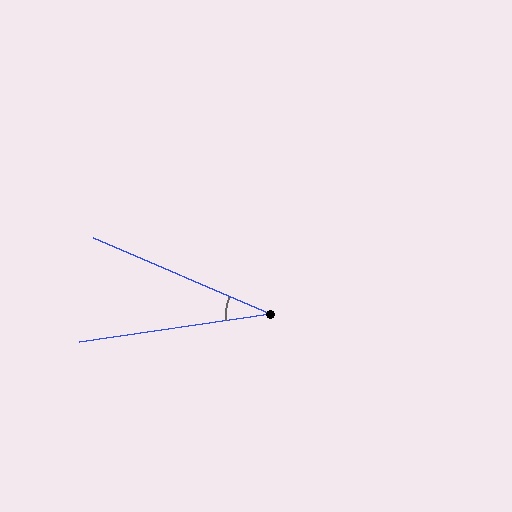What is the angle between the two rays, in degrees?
Approximately 32 degrees.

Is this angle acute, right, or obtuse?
It is acute.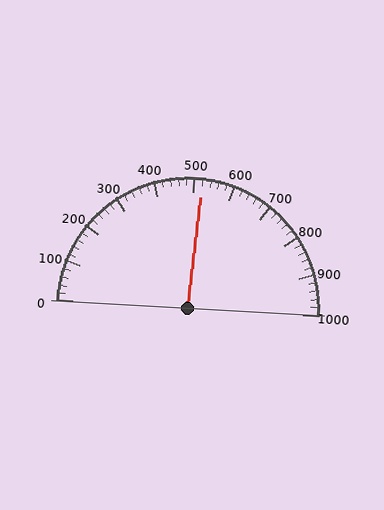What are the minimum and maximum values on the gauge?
The gauge ranges from 0 to 1000.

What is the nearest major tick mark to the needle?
The nearest major tick mark is 500.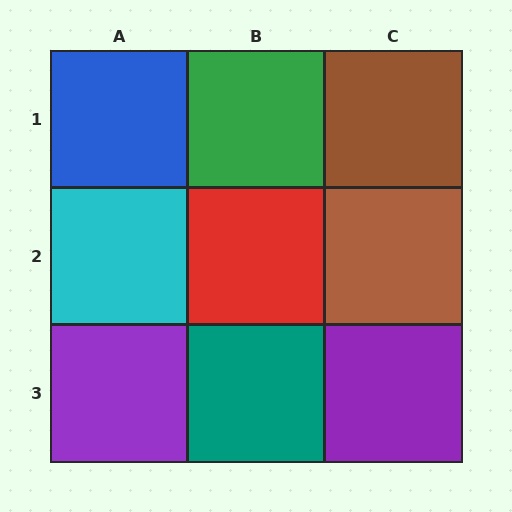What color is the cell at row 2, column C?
Brown.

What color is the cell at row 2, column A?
Cyan.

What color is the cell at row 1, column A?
Blue.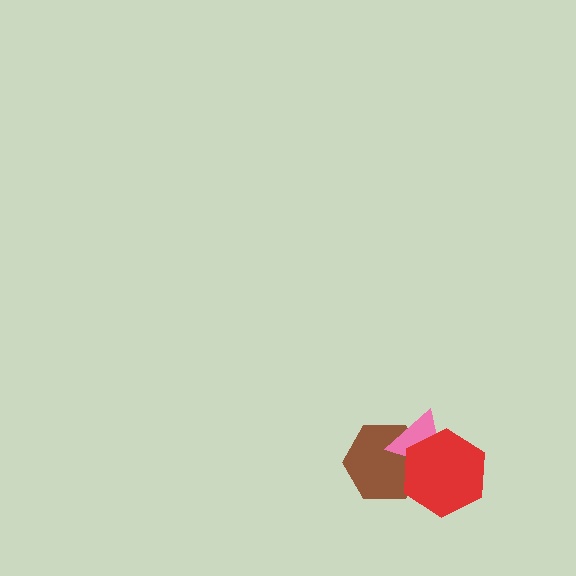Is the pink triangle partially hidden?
Yes, it is partially covered by another shape.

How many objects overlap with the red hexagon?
2 objects overlap with the red hexagon.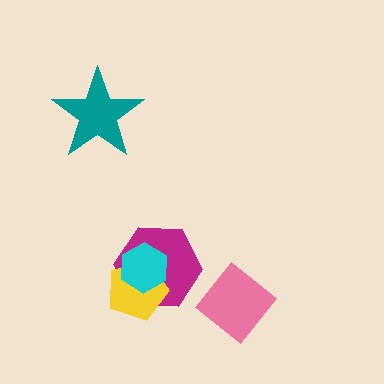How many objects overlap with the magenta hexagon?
2 objects overlap with the magenta hexagon.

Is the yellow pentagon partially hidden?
Yes, it is partially covered by another shape.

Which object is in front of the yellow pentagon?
The cyan hexagon is in front of the yellow pentagon.